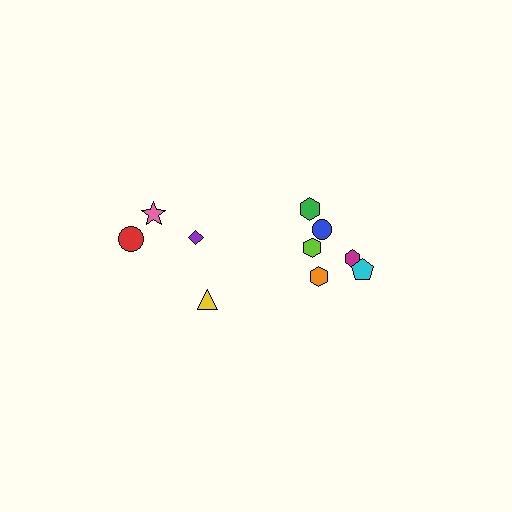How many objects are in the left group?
There are 4 objects.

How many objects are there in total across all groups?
There are 10 objects.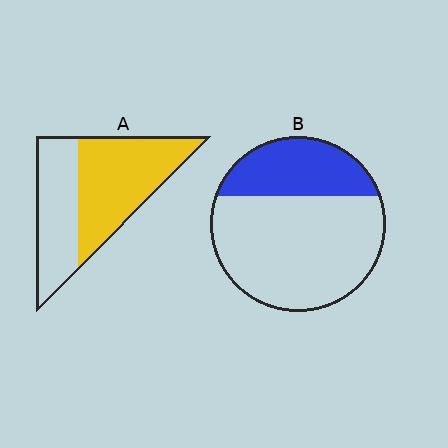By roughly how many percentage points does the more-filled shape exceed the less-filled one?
By roughly 30 percentage points (A over B).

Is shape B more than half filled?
No.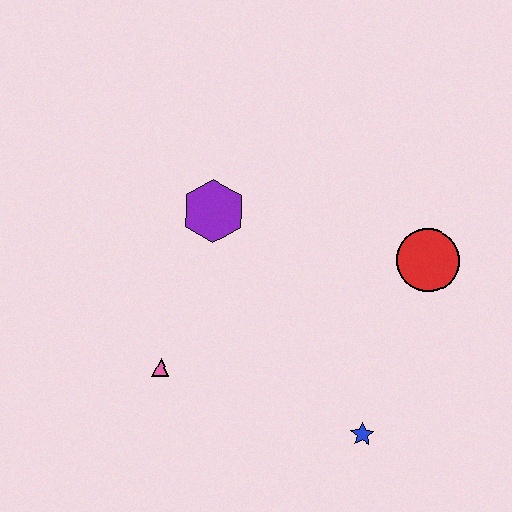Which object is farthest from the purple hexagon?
The blue star is farthest from the purple hexagon.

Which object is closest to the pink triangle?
The purple hexagon is closest to the pink triangle.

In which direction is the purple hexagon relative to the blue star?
The purple hexagon is above the blue star.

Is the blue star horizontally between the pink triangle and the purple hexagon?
No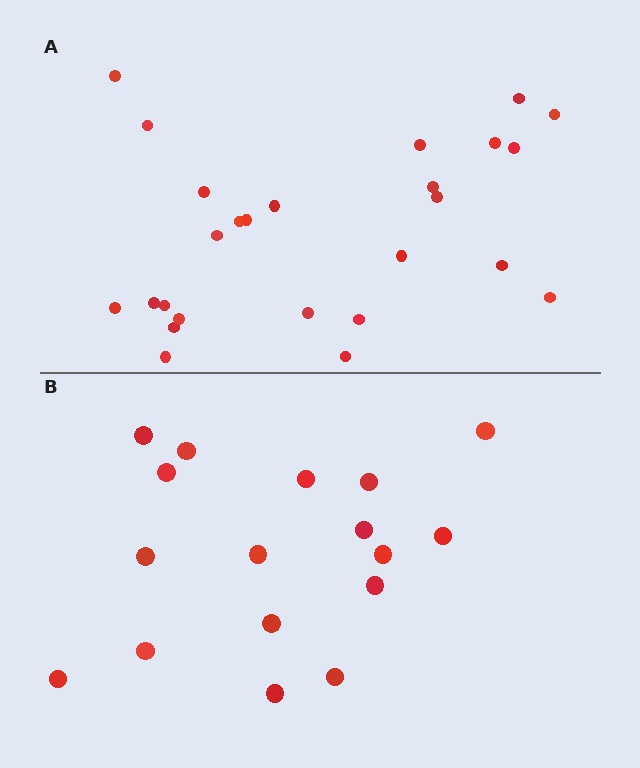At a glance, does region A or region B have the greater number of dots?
Region A (the top region) has more dots.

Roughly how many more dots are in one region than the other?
Region A has roughly 8 or so more dots than region B.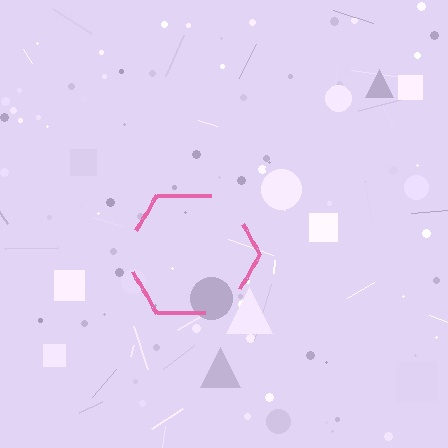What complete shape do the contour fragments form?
The contour fragments form a hexagon.